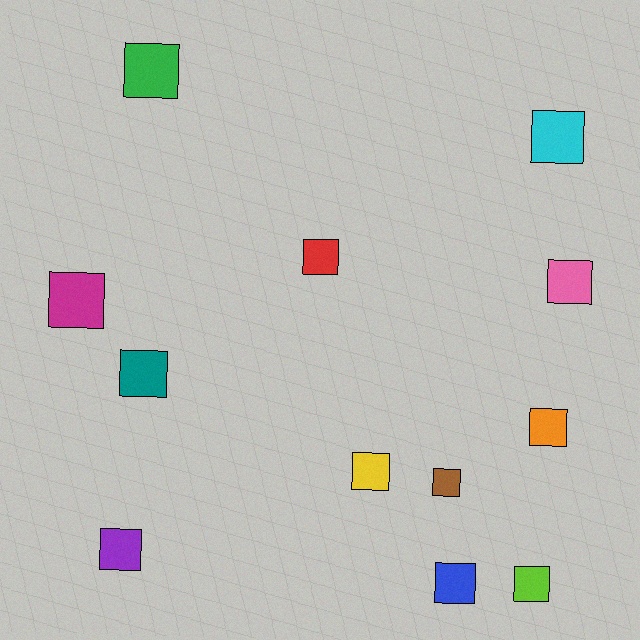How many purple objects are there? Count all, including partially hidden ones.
There is 1 purple object.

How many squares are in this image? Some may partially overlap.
There are 12 squares.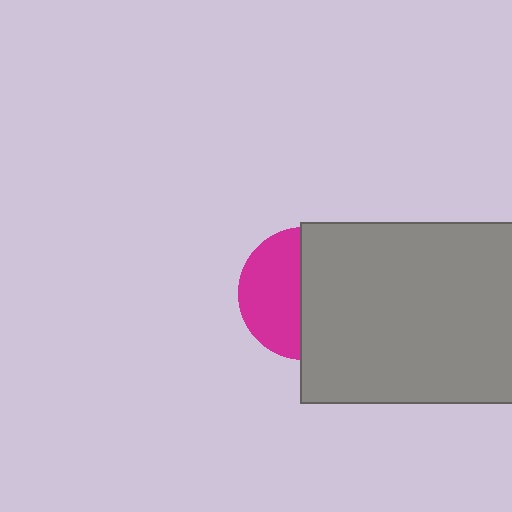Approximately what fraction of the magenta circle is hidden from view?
Roughly 54% of the magenta circle is hidden behind the gray rectangle.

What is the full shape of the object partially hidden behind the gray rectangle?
The partially hidden object is a magenta circle.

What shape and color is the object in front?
The object in front is a gray rectangle.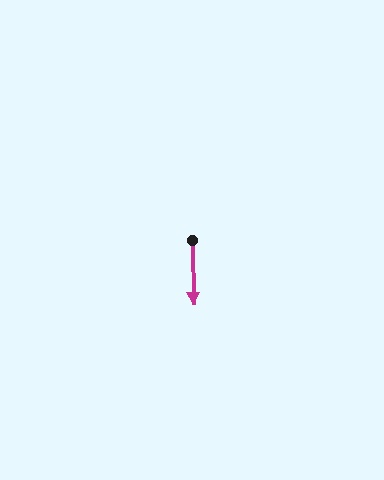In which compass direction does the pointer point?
South.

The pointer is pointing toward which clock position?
Roughly 6 o'clock.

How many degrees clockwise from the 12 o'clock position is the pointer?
Approximately 178 degrees.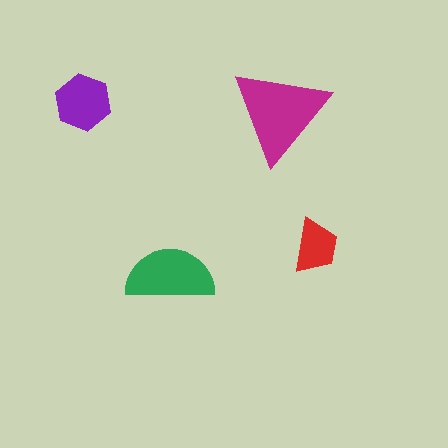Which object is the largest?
The magenta triangle.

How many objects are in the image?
There are 4 objects in the image.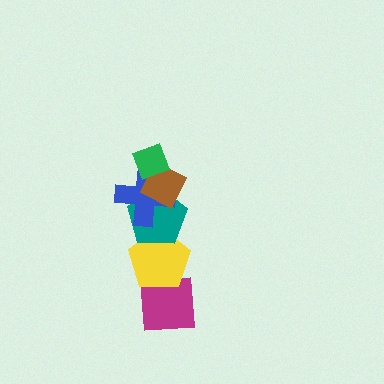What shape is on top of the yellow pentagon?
The teal pentagon is on top of the yellow pentagon.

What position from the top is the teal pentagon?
The teal pentagon is 4th from the top.